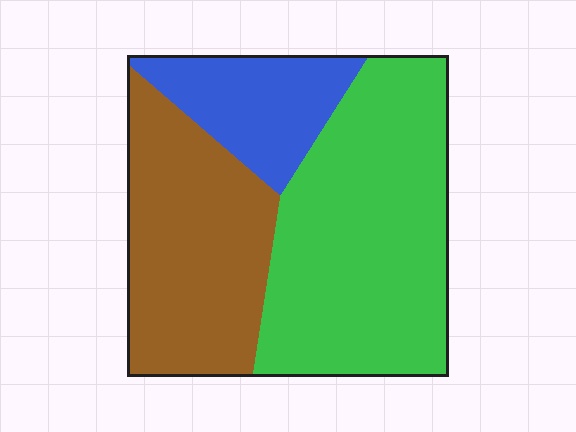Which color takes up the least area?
Blue, at roughly 15%.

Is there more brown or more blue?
Brown.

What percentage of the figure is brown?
Brown takes up between a third and a half of the figure.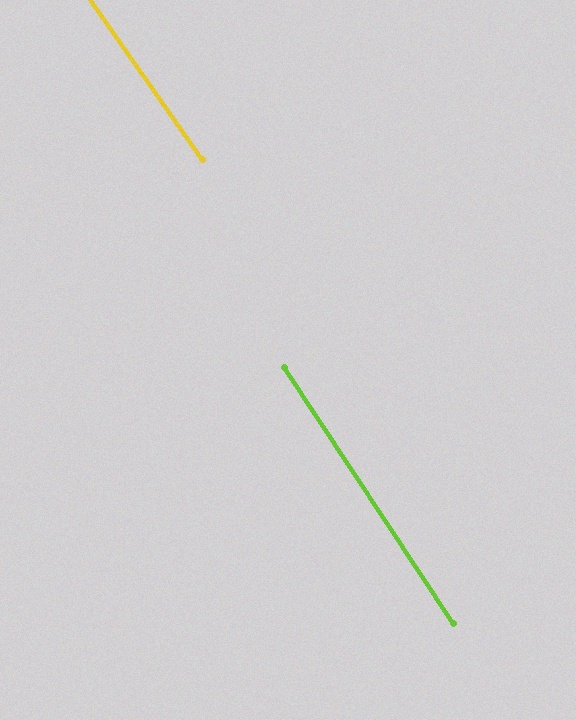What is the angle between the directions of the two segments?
Approximately 1 degree.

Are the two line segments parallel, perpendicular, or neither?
Parallel — their directions differ by only 1.5°.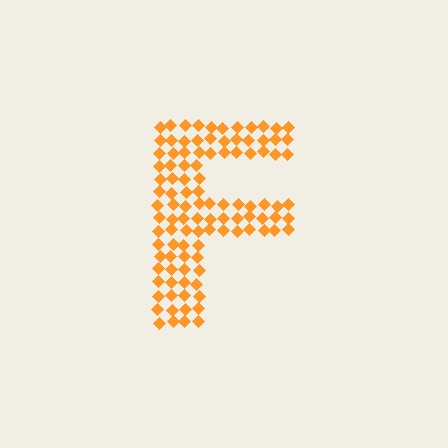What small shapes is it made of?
It is made of small diamonds.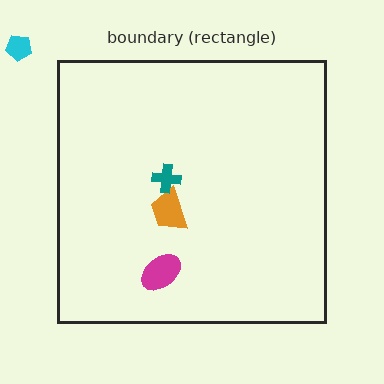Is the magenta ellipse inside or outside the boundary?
Inside.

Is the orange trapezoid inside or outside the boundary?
Inside.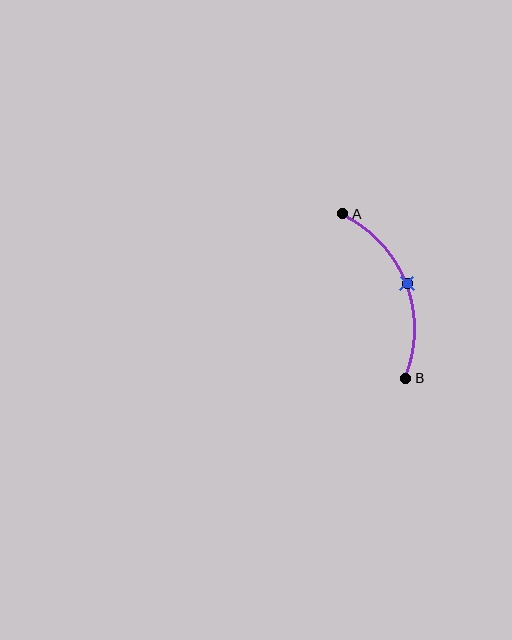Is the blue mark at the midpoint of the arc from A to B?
Yes. The blue mark lies on the arc at equal arc-length from both A and B — it is the arc midpoint.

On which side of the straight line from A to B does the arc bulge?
The arc bulges to the right of the straight line connecting A and B.